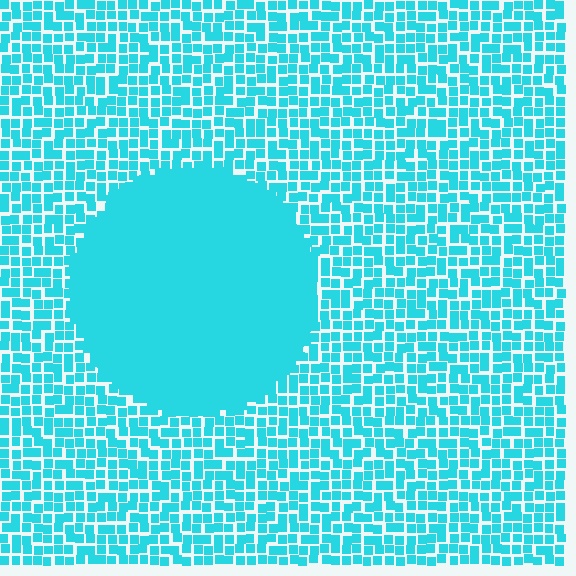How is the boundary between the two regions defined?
The boundary is defined by a change in element density (approximately 2.3x ratio). All elements are the same color, size, and shape.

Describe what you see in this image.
The image contains small cyan elements arranged at two different densities. A circle-shaped region is visible where the elements are more densely packed than the surrounding area.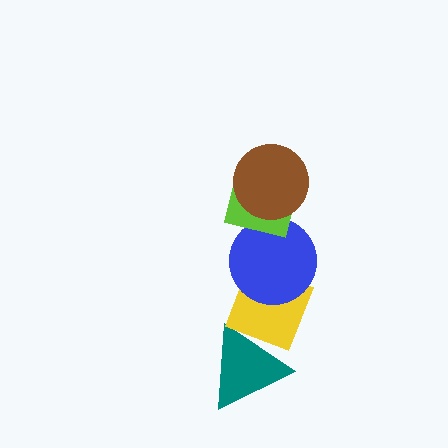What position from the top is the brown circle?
The brown circle is 1st from the top.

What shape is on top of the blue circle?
The lime square is on top of the blue circle.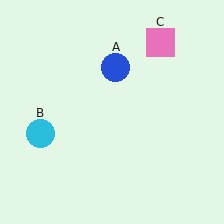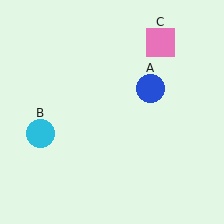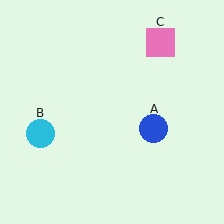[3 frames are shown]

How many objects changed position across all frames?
1 object changed position: blue circle (object A).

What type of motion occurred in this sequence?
The blue circle (object A) rotated clockwise around the center of the scene.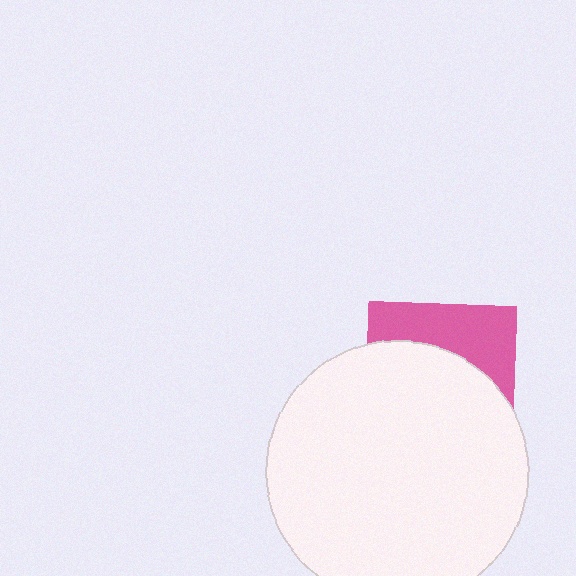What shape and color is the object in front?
The object in front is a white circle.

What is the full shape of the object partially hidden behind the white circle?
The partially hidden object is a pink square.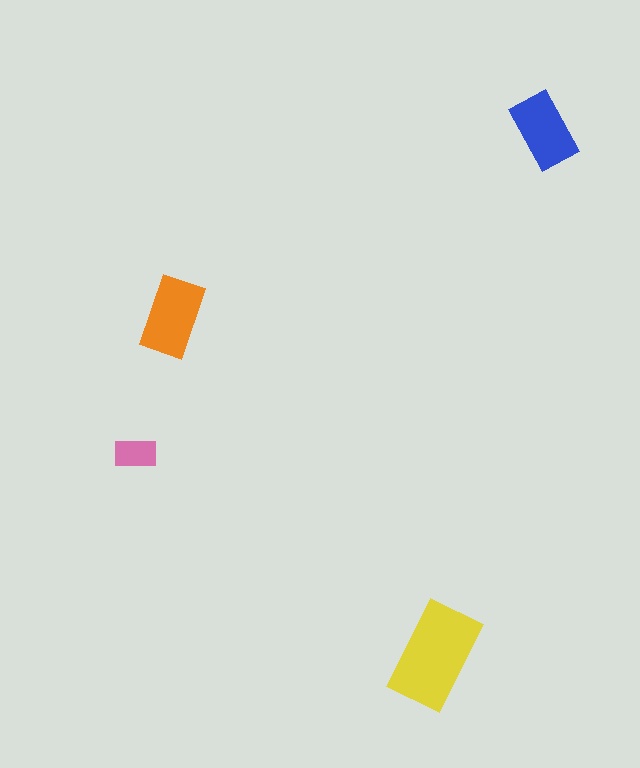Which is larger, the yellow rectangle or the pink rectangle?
The yellow one.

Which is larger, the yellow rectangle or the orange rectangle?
The yellow one.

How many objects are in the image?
There are 4 objects in the image.